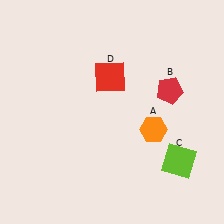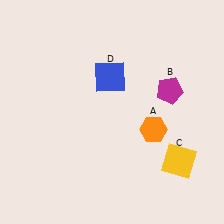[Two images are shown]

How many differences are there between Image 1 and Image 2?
There are 3 differences between the two images.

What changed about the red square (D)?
In Image 1, D is red. In Image 2, it changed to blue.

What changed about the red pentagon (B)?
In Image 1, B is red. In Image 2, it changed to magenta.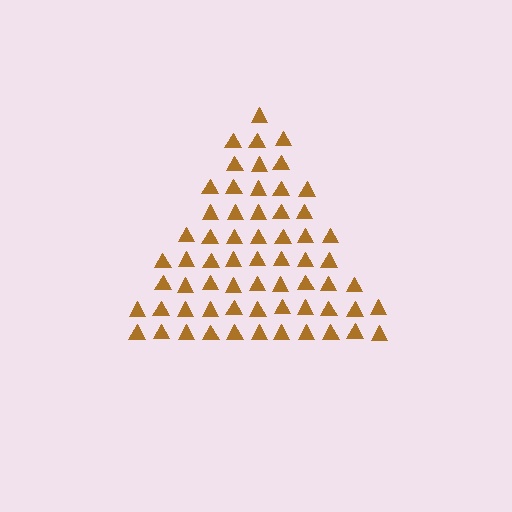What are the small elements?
The small elements are triangles.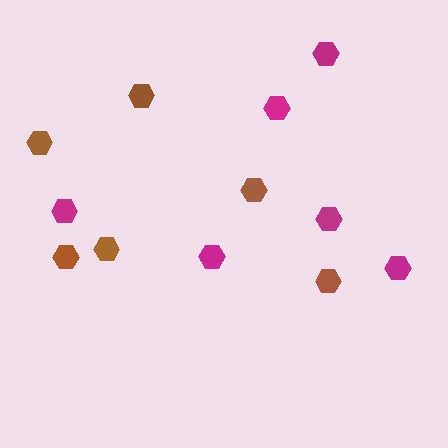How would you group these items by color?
There are 2 groups: one group of magenta hexagons (6) and one group of brown hexagons (6).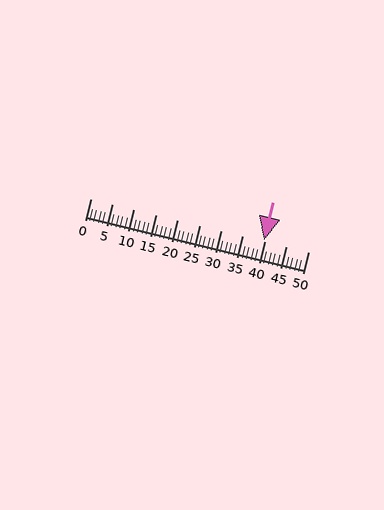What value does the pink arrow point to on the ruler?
The pink arrow points to approximately 40.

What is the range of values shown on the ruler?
The ruler shows values from 0 to 50.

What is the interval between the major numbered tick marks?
The major tick marks are spaced 5 units apart.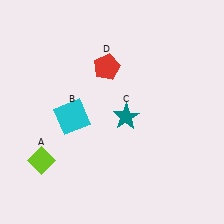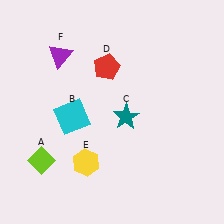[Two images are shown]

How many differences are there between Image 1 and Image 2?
There are 2 differences between the two images.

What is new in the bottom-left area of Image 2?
A yellow hexagon (E) was added in the bottom-left area of Image 2.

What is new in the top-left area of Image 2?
A purple triangle (F) was added in the top-left area of Image 2.